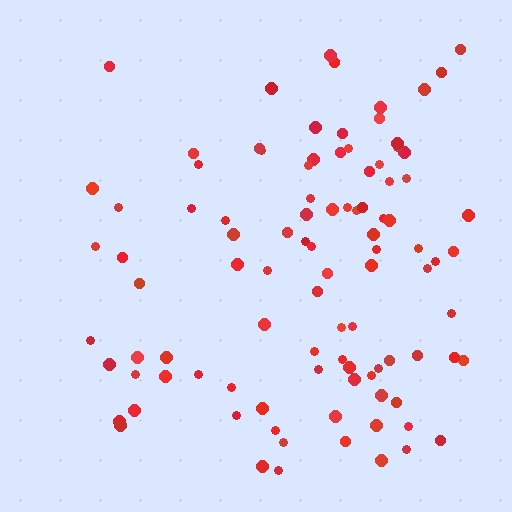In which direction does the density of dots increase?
From left to right, with the right side densest.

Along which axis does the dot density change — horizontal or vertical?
Horizontal.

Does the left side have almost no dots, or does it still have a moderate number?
Still a moderate number, just noticeably fewer than the right.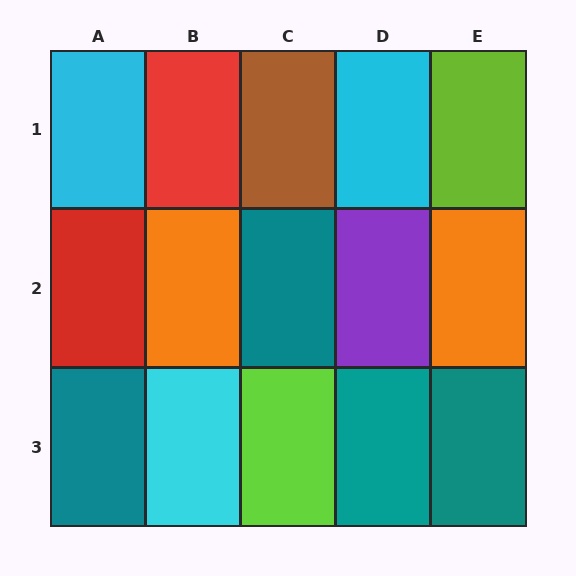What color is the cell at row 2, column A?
Red.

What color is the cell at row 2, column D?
Purple.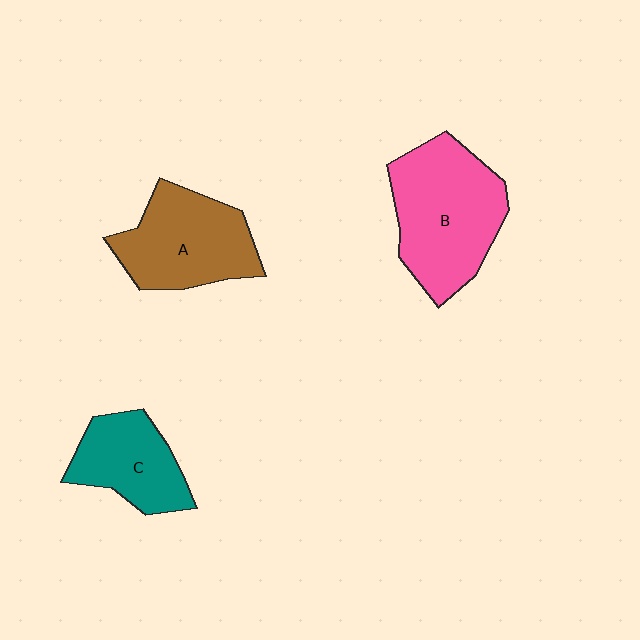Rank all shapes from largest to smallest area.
From largest to smallest: B (pink), A (brown), C (teal).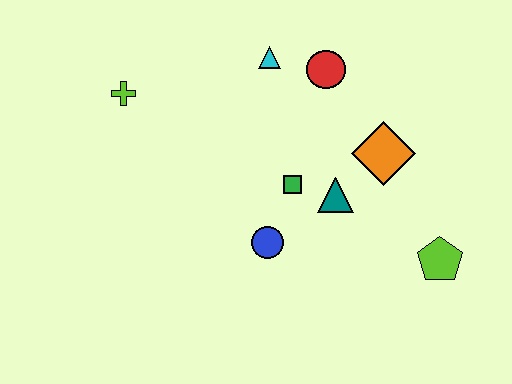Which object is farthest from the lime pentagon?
The lime cross is farthest from the lime pentagon.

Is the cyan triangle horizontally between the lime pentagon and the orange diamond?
No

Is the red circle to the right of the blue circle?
Yes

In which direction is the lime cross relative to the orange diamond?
The lime cross is to the left of the orange diamond.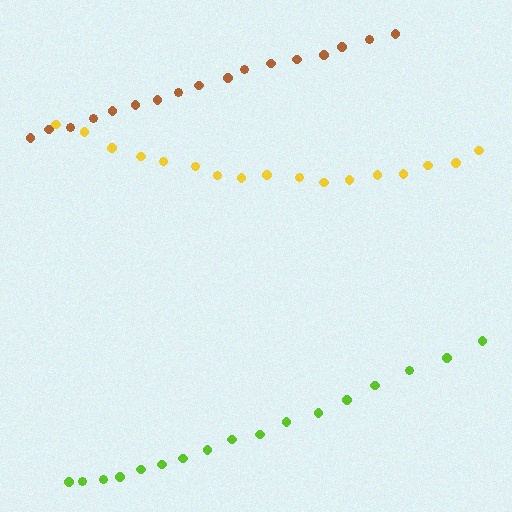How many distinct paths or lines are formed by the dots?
There are 3 distinct paths.